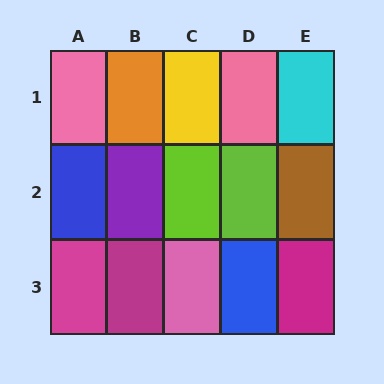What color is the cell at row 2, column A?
Blue.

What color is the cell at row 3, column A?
Magenta.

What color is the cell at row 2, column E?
Brown.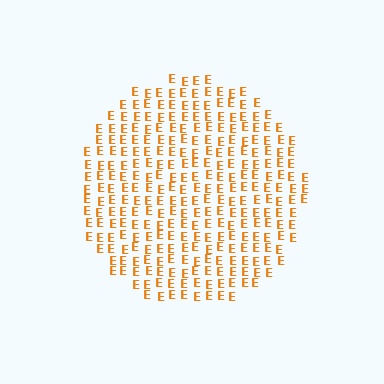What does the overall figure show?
The overall figure shows a circle.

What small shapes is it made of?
It is made of small letter E's.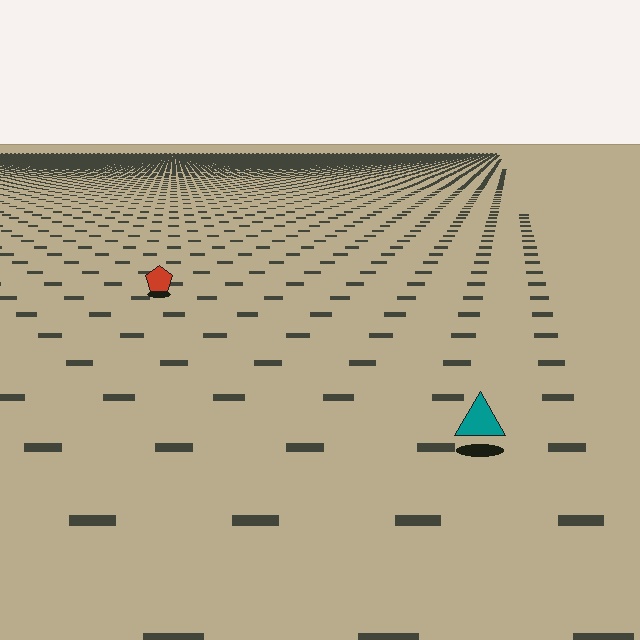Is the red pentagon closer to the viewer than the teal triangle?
No. The teal triangle is closer — you can tell from the texture gradient: the ground texture is coarser near it.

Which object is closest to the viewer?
The teal triangle is closest. The texture marks near it are larger and more spread out.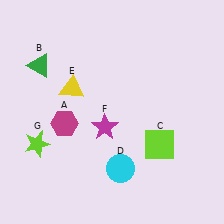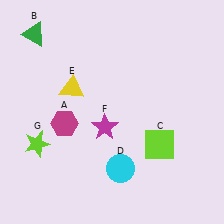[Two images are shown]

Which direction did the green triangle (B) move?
The green triangle (B) moved up.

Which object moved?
The green triangle (B) moved up.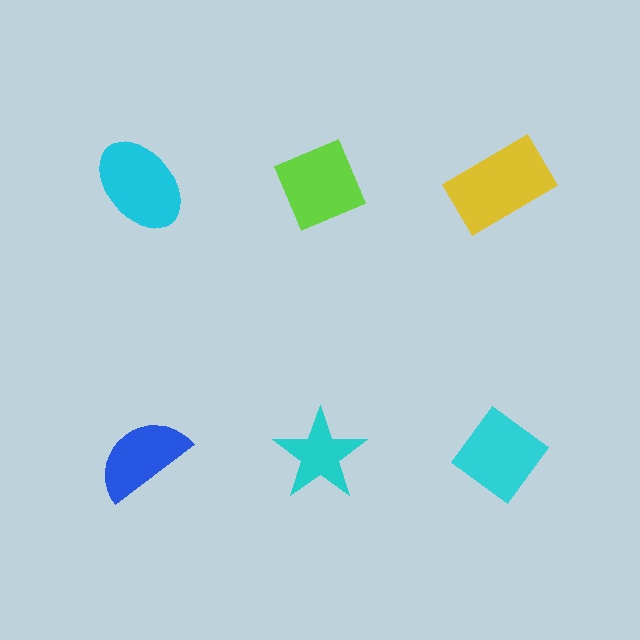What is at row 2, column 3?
A cyan diamond.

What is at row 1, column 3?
A yellow rectangle.